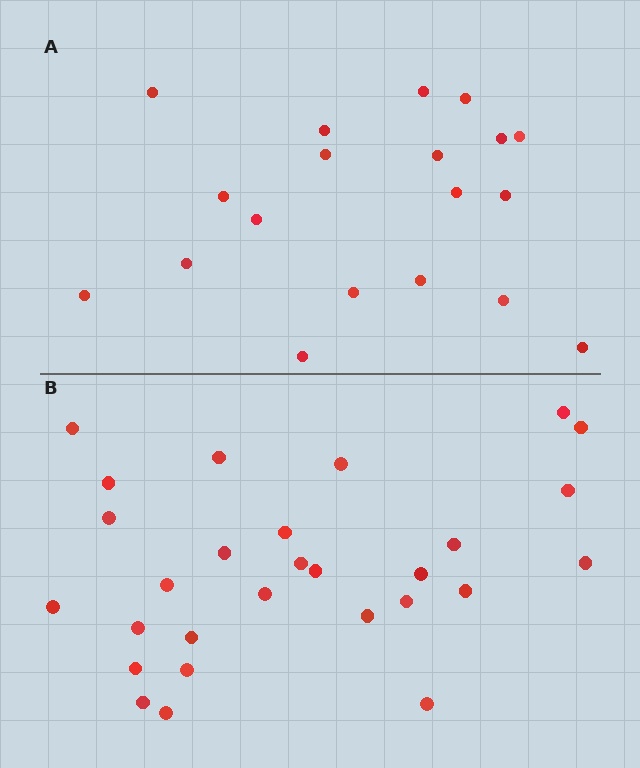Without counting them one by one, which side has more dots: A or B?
Region B (the bottom region) has more dots.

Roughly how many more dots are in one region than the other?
Region B has roughly 8 or so more dots than region A.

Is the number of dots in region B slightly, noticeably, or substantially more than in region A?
Region B has substantially more. The ratio is roughly 1.5 to 1.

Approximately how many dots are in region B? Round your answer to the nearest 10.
About 30 dots. (The exact count is 28, which rounds to 30.)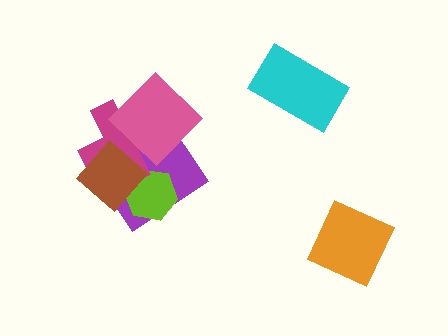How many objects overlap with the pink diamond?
2 objects overlap with the pink diamond.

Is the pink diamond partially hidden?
No, no other shape covers it.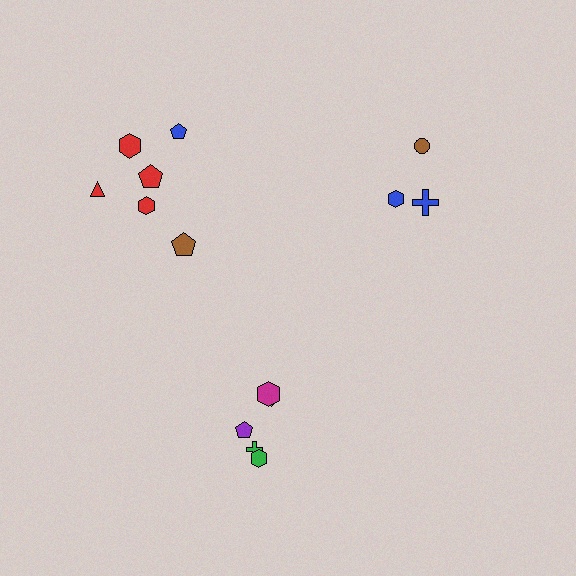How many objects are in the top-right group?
There are 3 objects.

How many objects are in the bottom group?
There are 5 objects.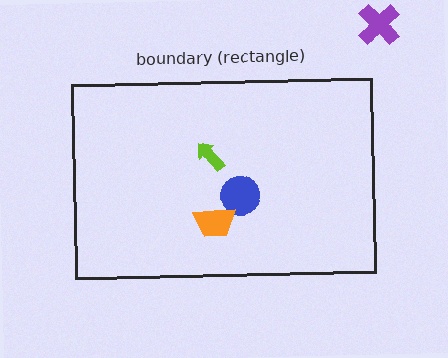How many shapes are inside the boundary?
3 inside, 1 outside.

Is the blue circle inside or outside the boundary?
Inside.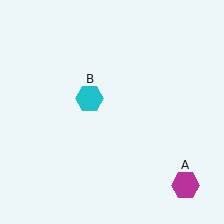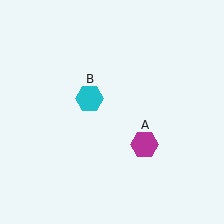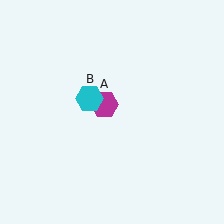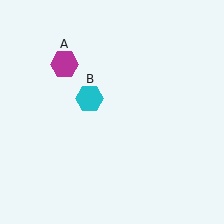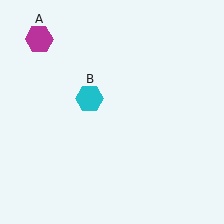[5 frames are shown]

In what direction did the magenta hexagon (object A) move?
The magenta hexagon (object A) moved up and to the left.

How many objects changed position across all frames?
1 object changed position: magenta hexagon (object A).